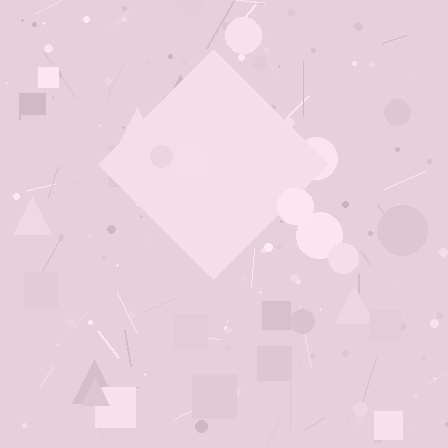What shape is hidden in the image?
A diamond is hidden in the image.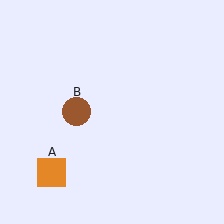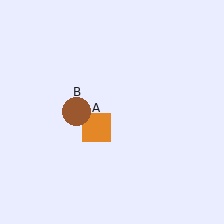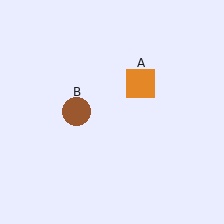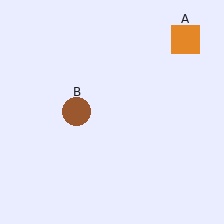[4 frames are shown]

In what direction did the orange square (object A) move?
The orange square (object A) moved up and to the right.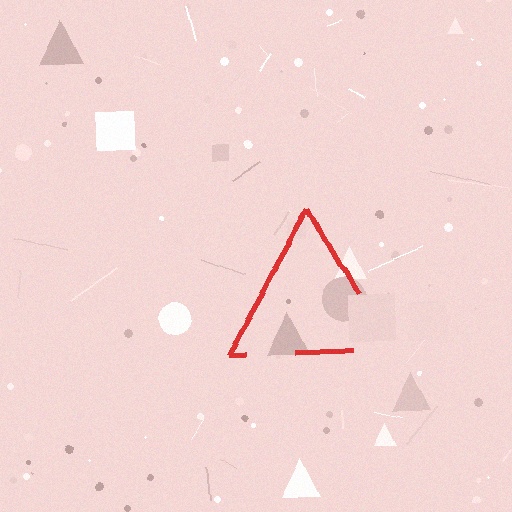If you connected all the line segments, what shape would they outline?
They would outline a triangle.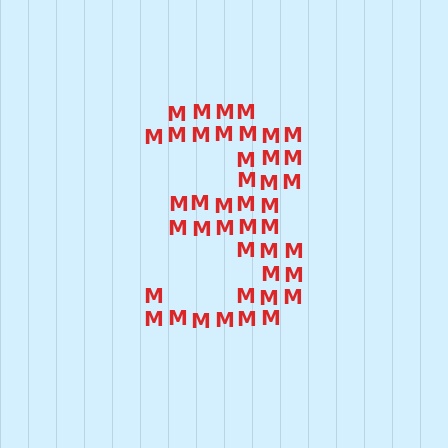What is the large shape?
The large shape is the digit 3.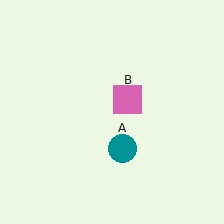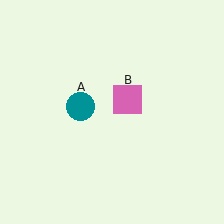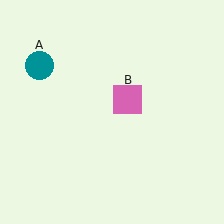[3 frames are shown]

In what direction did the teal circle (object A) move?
The teal circle (object A) moved up and to the left.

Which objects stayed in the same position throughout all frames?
Pink square (object B) remained stationary.